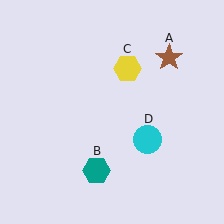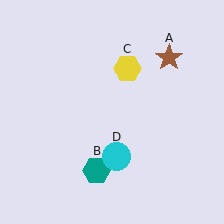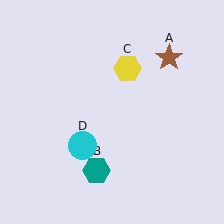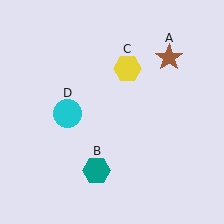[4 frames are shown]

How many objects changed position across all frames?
1 object changed position: cyan circle (object D).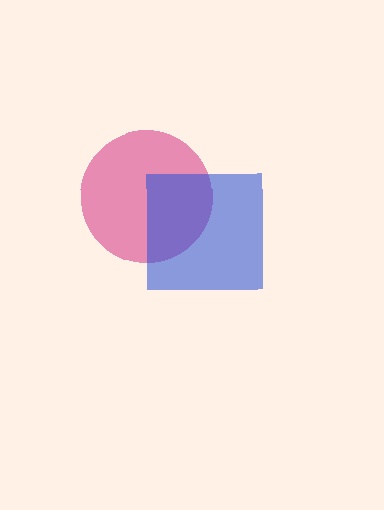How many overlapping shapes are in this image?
There are 2 overlapping shapes in the image.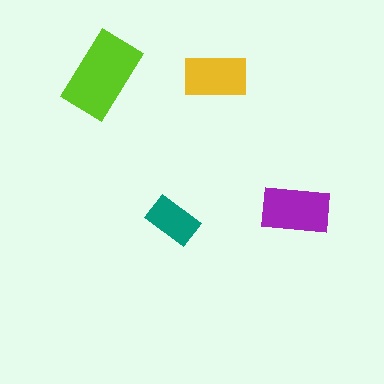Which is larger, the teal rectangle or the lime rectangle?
The lime one.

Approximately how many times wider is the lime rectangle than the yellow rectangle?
About 1.5 times wider.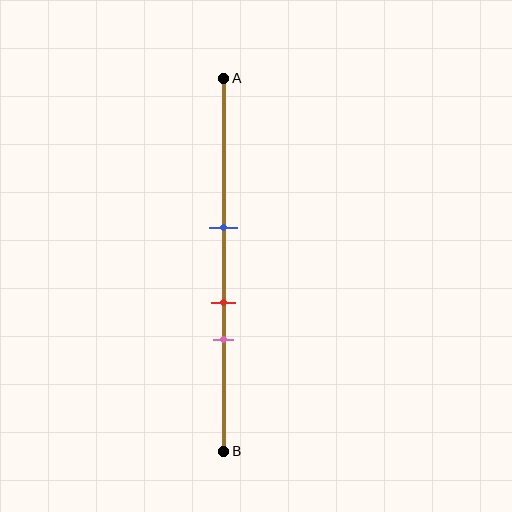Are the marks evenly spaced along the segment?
Yes, the marks are approximately evenly spaced.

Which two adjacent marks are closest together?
The red and pink marks are the closest adjacent pair.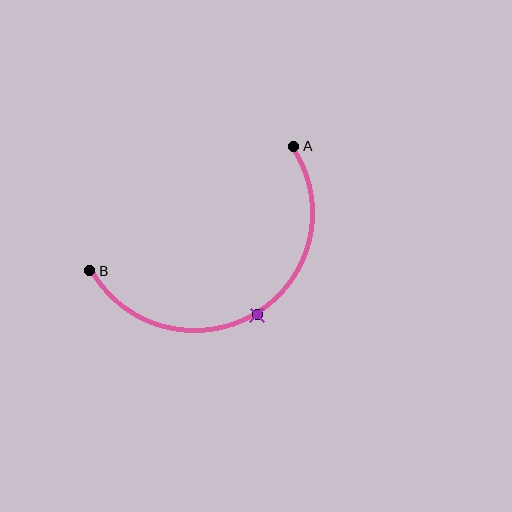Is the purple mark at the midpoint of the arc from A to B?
Yes. The purple mark lies on the arc at equal arc-length from both A and B — it is the arc midpoint.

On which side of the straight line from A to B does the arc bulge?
The arc bulges below the straight line connecting A and B.